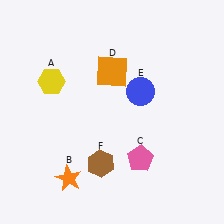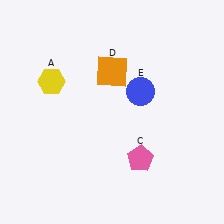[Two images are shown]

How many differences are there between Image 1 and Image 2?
There are 2 differences between the two images.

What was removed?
The orange star (B), the brown hexagon (F) were removed in Image 2.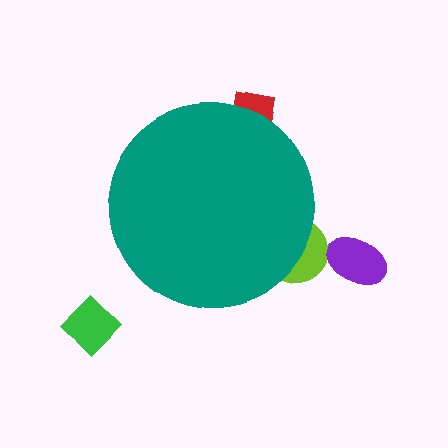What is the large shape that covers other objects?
A teal circle.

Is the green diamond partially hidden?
No, the green diamond is fully visible.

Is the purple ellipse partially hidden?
No, the purple ellipse is fully visible.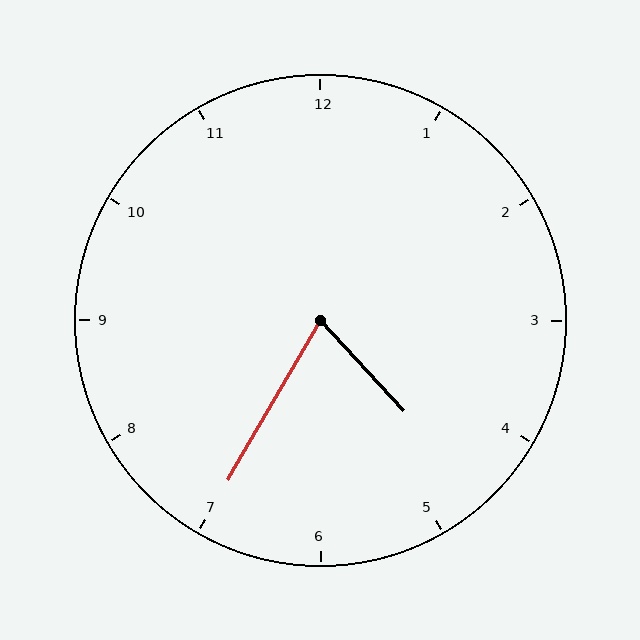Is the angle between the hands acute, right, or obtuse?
It is acute.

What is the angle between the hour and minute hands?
Approximately 72 degrees.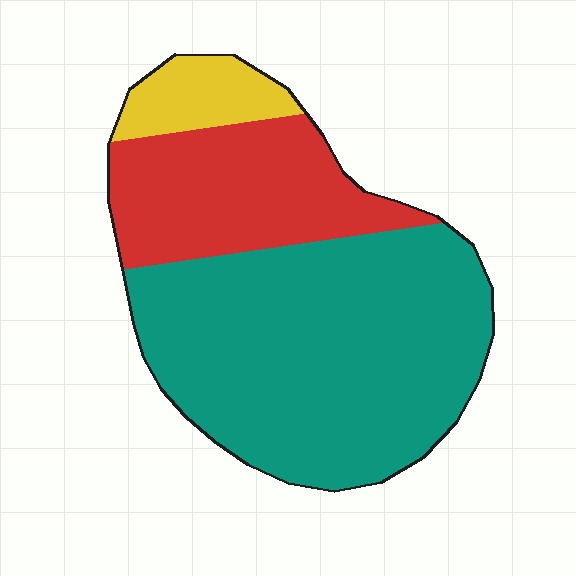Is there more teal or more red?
Teal.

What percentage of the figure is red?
Red covers 28% of the figure.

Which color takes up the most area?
Teal, at roughly 65%.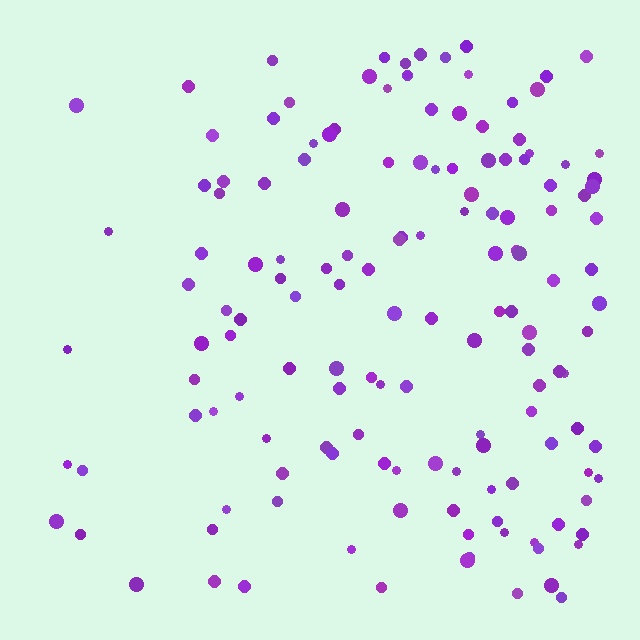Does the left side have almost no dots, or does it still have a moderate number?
Still a moderate number, just noticeably fewer than the right.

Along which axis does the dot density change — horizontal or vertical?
Horizontal.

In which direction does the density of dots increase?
From left to right, with the right side densest.